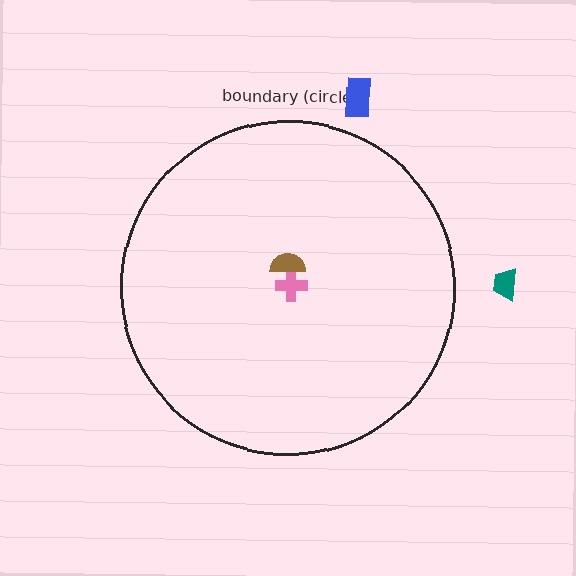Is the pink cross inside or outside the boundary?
Inside.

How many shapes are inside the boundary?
2 inside, 2 outside.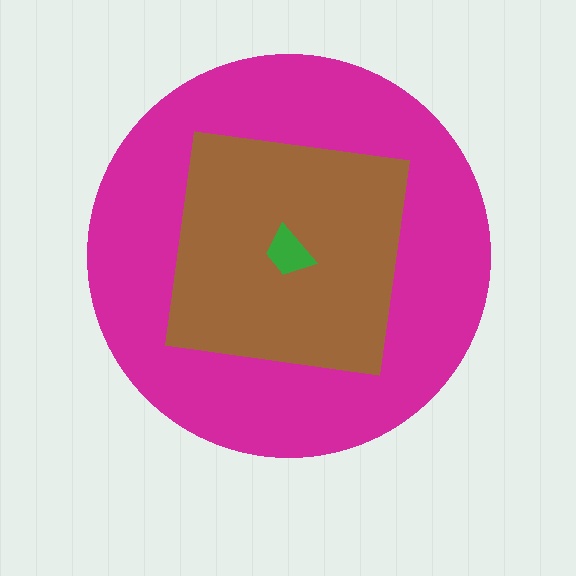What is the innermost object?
The green trapezoid.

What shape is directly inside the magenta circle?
The brown square.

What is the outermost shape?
The magenta circle.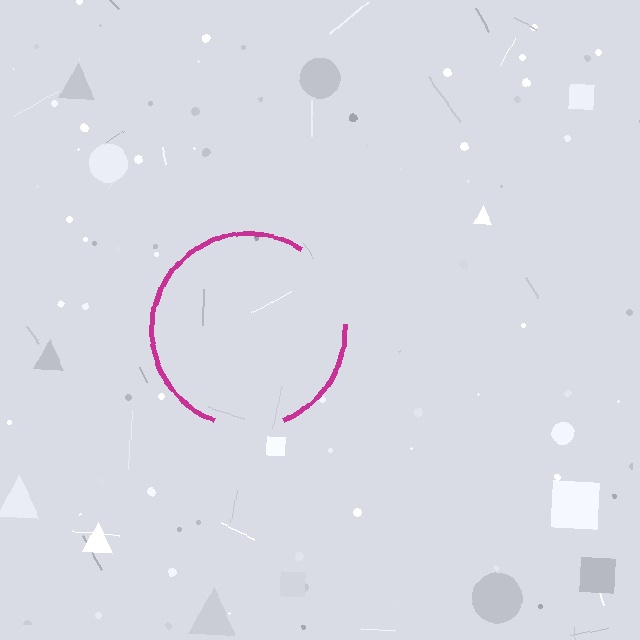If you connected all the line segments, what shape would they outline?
They would outline a circle.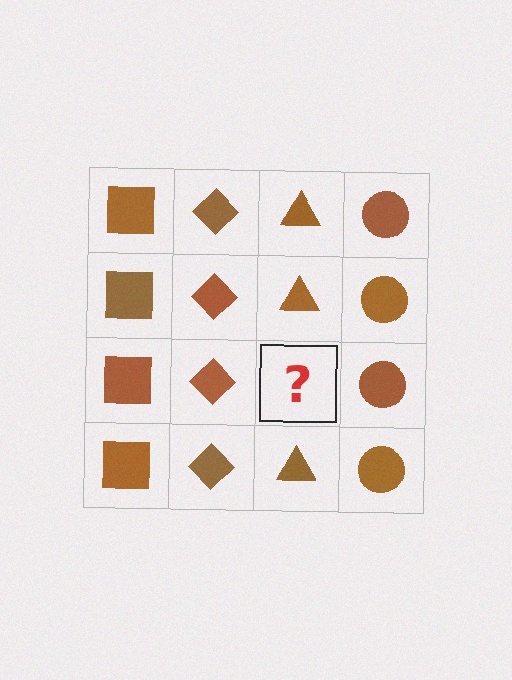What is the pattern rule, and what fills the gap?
The rule is that each column has a consistent shape. The gap should be filled with a brown triangle.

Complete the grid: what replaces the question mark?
The question mark should be replaced with a brown triangle.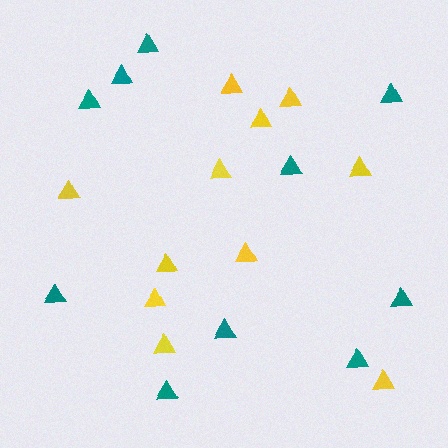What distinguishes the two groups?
There are 2 groups: one group of teal triangles (10) and one group of yellow triangles (11).